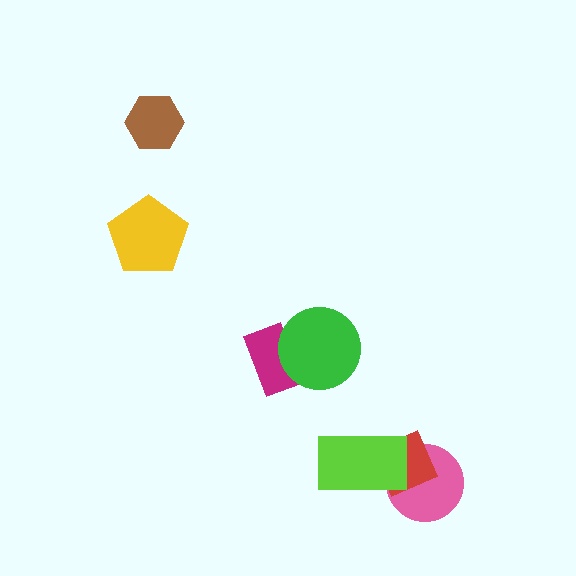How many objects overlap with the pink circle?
2 objects overlap with the pink circle.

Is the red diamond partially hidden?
Yes, it is partially covered by another shape.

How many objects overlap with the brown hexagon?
0 objects overlap with the brown hexagon.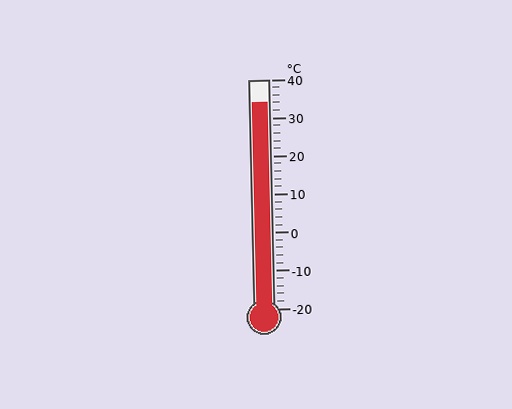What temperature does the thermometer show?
The thermometer shows approximately 34°C.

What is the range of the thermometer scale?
The thermometer scale ranges from -20°C to 40°C.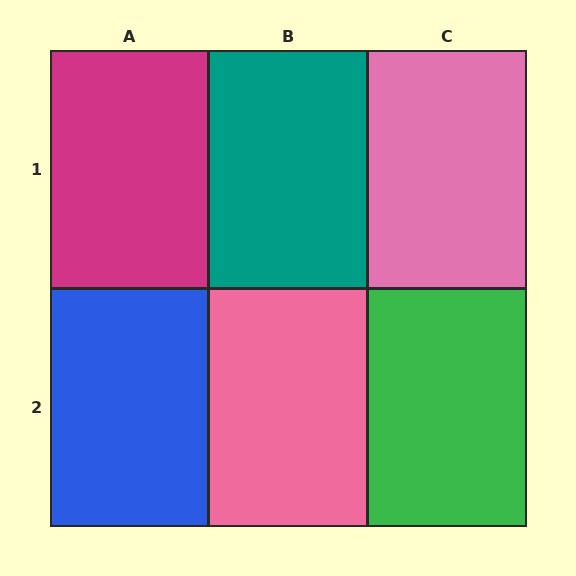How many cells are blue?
1 cell is blue.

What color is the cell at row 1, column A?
Magenta.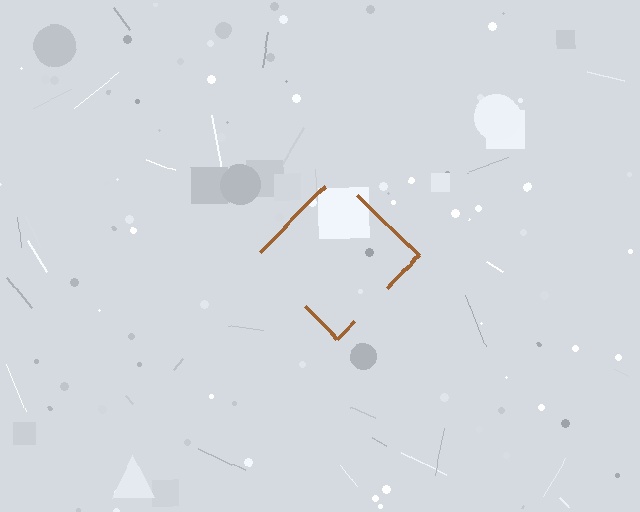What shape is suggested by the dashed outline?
The dashed outline suggests a diamond.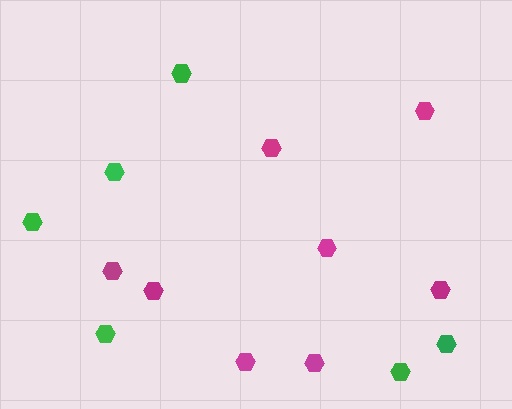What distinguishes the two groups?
There are 2 groups: one group of green hexagons (6) and one group of magenta hexagons (8).